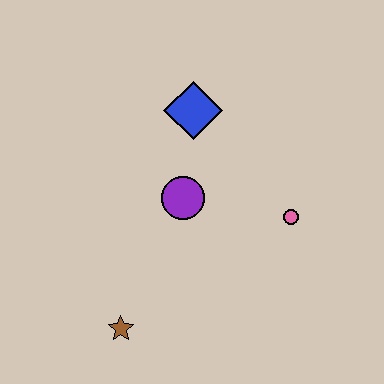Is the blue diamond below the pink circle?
No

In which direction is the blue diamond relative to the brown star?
The blue diamond is above the brown star.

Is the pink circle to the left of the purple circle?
No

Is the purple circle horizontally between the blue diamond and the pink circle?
No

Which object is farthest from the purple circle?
The brown star is farthest from the purple circle.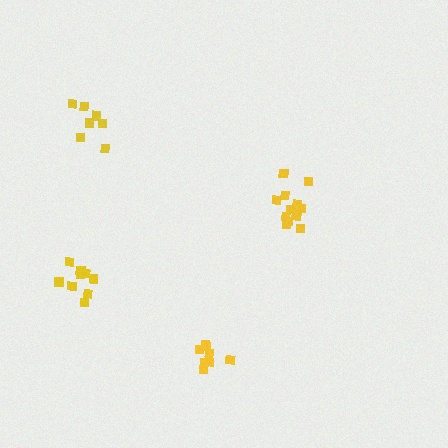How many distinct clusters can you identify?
There are 4 distinct clusters.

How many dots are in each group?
Group 1: 13 dots, Group 2: 8 dots, Group 3: 7 dots, Group 4: 9 dots (37 total).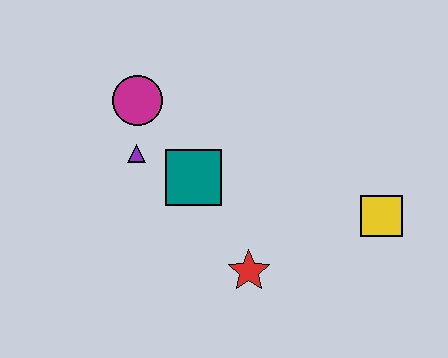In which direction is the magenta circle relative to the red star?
The magenta circle is above the red star.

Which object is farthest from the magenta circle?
The yellow square is farthest from the magenta circle.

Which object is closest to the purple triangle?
The magenta circle is closest to the purple triangle.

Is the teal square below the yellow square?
No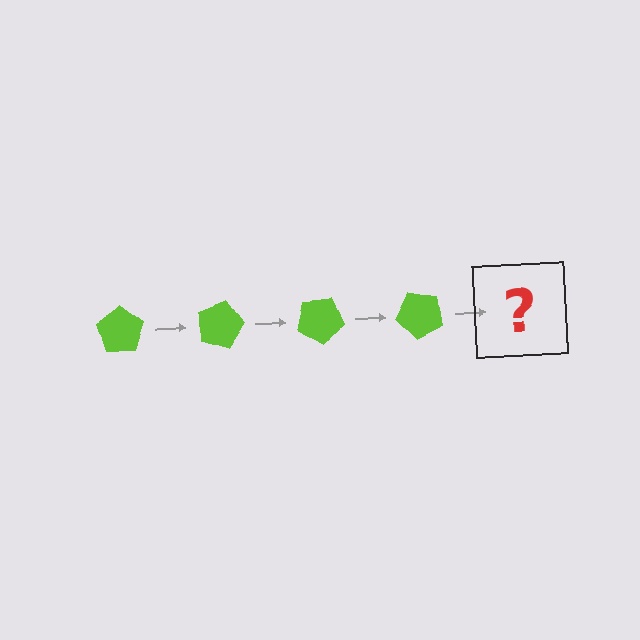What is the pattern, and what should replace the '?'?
The pattern is that the pentagon rotates 15 degrees each step. The '?' should be a lime pentagon rotated 60 degrees.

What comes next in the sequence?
The next element should be a lime pentagon rotated 60 degrees.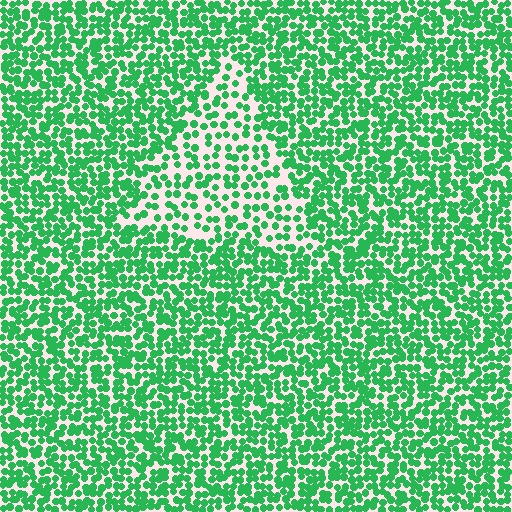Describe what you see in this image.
The image contains small green elements arranged at two different densities. A triangle-shaped region is visible where the elements are less densely packed than the surrounding area.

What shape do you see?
I see a triangle.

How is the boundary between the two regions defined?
The boundary is defined by a change in element density (approximately 1.8x ratio). All elements are the same color, size, and shape.